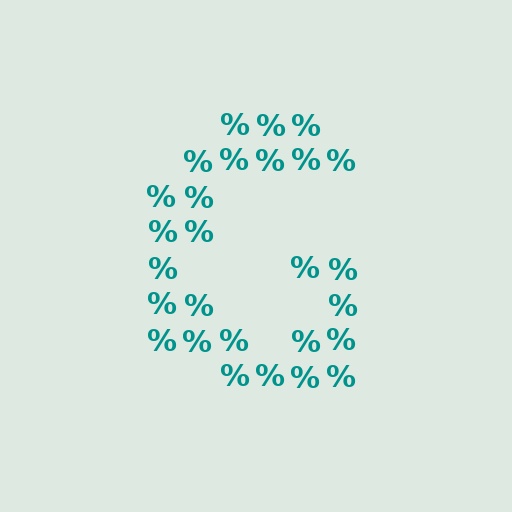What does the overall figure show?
The overall figure shows the letter G.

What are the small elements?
The small elements are percent signs.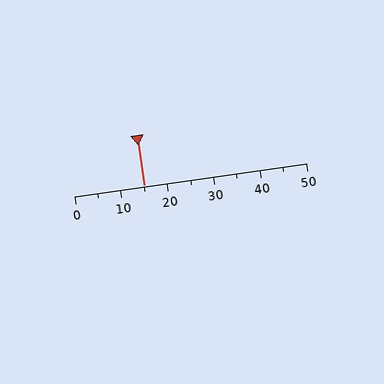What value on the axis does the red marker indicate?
The marker indicates approximately 15.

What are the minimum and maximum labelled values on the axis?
The axis runs from 0 to 50.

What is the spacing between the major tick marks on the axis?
The major ticks are spaced 10 apart.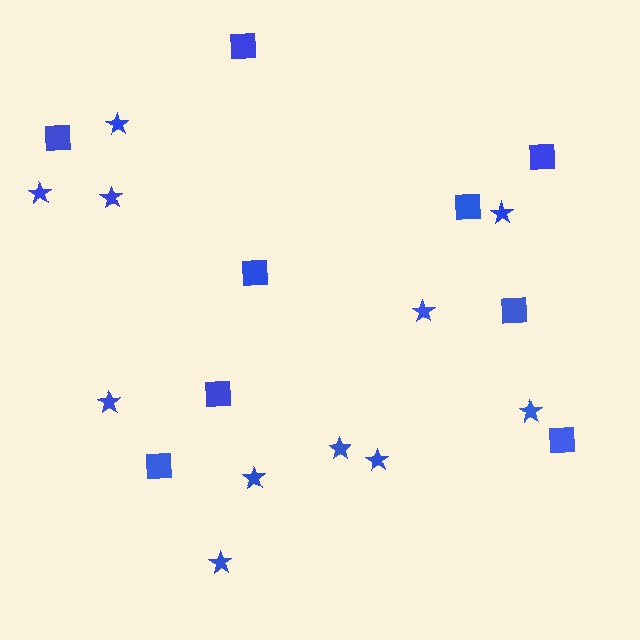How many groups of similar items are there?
There are 2 groups: one group of stars (11) and one group of squares (9).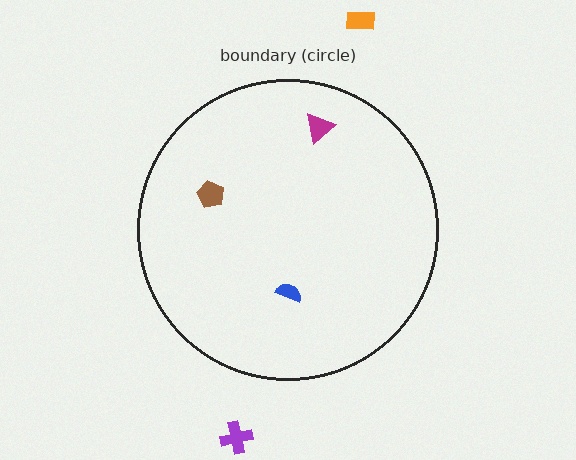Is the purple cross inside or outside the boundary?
Outside.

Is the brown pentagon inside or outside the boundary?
Inside.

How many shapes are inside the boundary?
3 inside, 2 outside.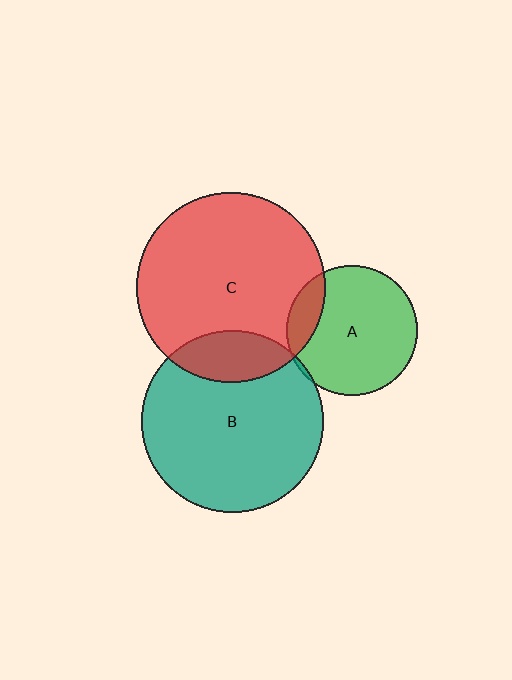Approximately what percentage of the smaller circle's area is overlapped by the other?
Approximately 20%.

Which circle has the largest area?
Circle C (red).